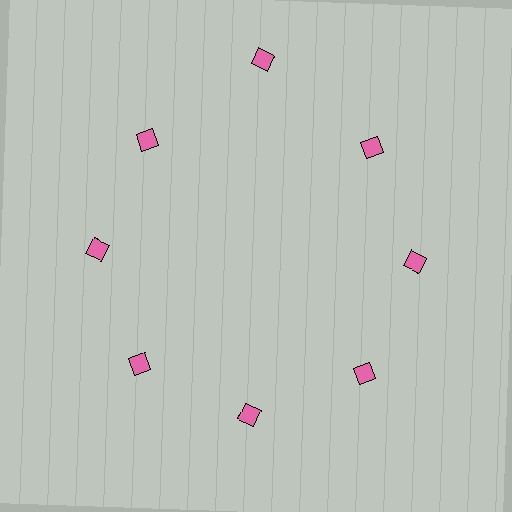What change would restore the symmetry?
The symmetry would be restored by moving it inward, back onto the ring so that all 8 diamonds sit at equal angles and equal distance from the center.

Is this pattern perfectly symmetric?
No. The 8 pink diamonds are arranged in a ring, but one element near the 12 o'clock position is pushed outward from the center, breaking the 8-fold rotational symmetry.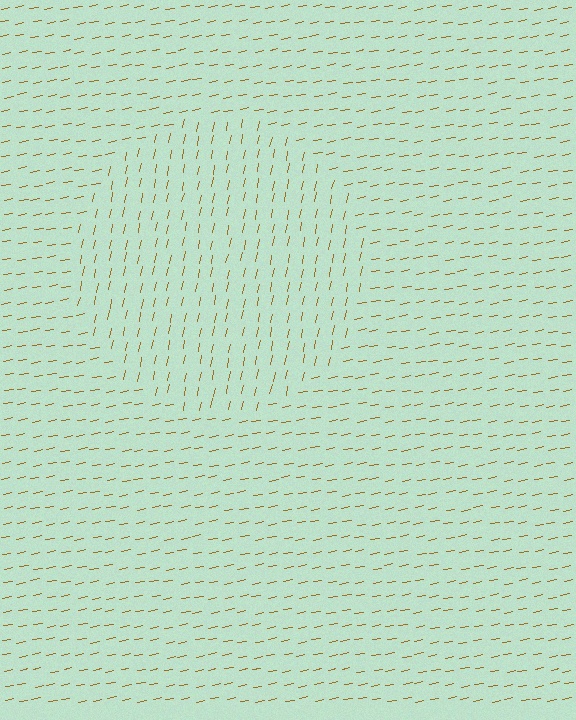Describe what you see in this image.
The image is filled with small brown line segments. A circle region in the image has lines oriented differently from the surrounding lines, creating a visible texture boundary.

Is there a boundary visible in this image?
Yes, there is a texture boundary formed by a change in line orientation.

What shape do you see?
I see a circle.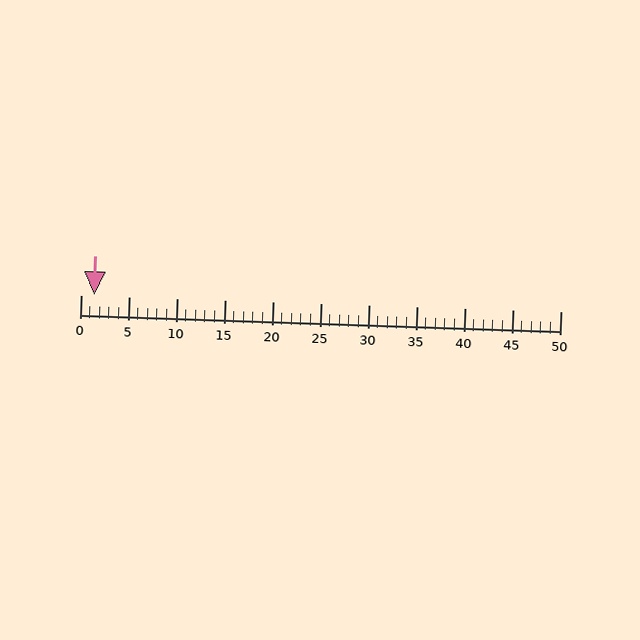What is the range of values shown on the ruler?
The ruler shows values from 0 to 50.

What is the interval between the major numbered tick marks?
The major tick marks are spaced 5 units apart.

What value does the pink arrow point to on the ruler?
The pink arrow points to approximately 1.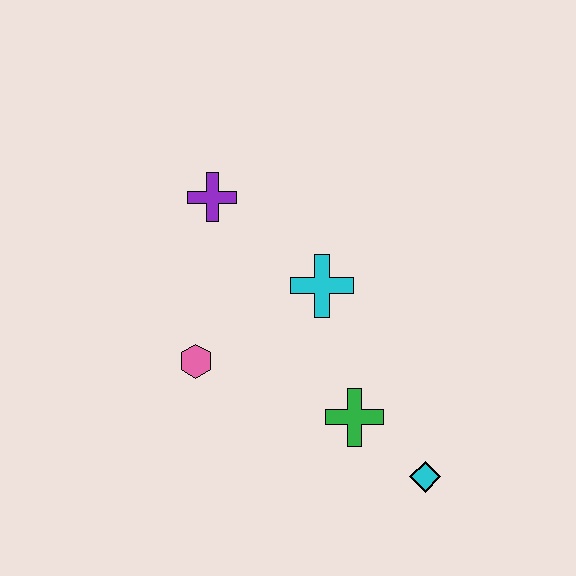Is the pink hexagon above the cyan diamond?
Yes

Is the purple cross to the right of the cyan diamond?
No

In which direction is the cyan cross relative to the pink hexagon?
The cyan cross is to the right of the pink hexagon.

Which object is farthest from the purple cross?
The cyan diamond is farthest from the purple cross.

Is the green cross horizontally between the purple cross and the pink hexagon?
No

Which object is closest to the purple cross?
The cyan cross is closest to the purple cross.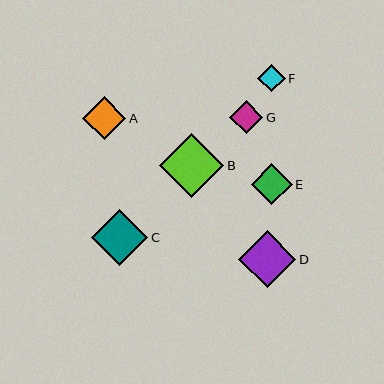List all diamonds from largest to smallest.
From largest to smallest: B, D, C, A, E, G, F.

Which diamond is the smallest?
Diamond F is the smallest with a size of approximately 28 pixels.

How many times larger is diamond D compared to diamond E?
Diamond D is approximately 1.4 times the size of diamond E.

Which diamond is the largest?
Diamond B is the largest with a size of approximately 64 pixels.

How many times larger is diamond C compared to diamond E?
Diamond C is approximately 1.4 times the size of diamond E.